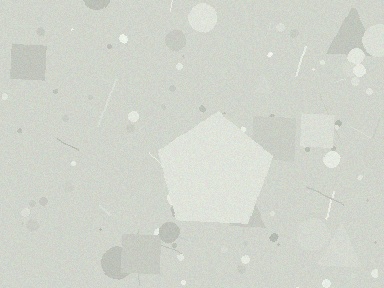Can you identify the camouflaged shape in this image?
The camouflaged shape is a pentagon.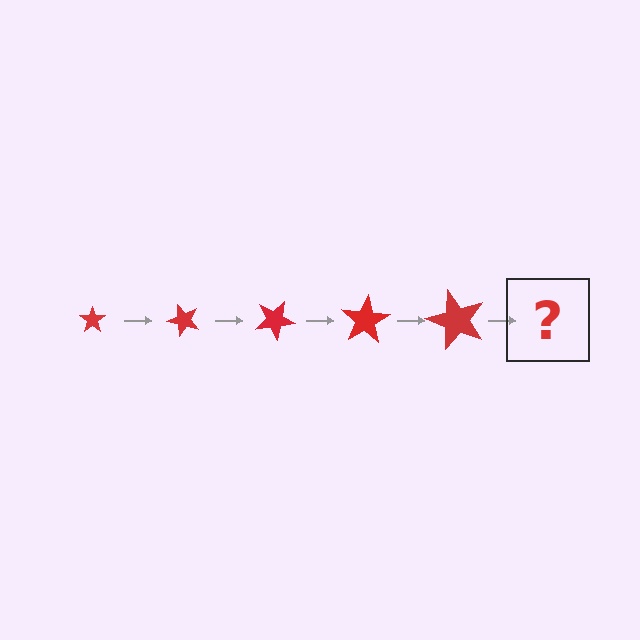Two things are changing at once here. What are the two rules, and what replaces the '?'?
The two rules are that the star grows larger each step and it rotates 50 degrees each step. The '?' should be a star, larger than the previous one and rotated 250 degrees from the start.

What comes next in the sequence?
The next element should be a star, larger than the previous one and rotated 250 degrees from the start.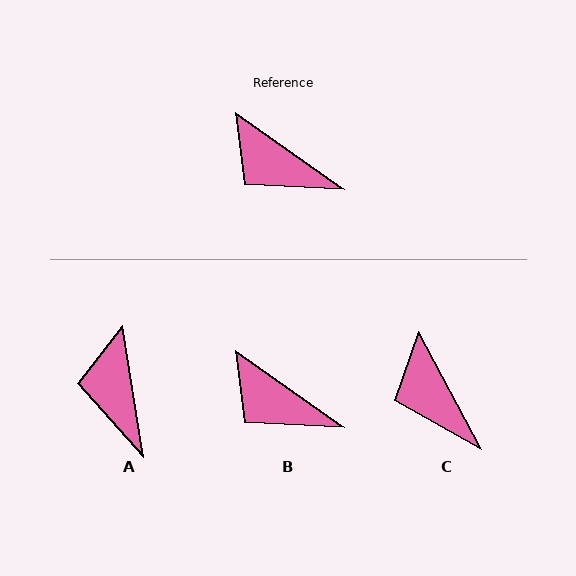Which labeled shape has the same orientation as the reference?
B.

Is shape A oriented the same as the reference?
No, it is off by about 45 degrees.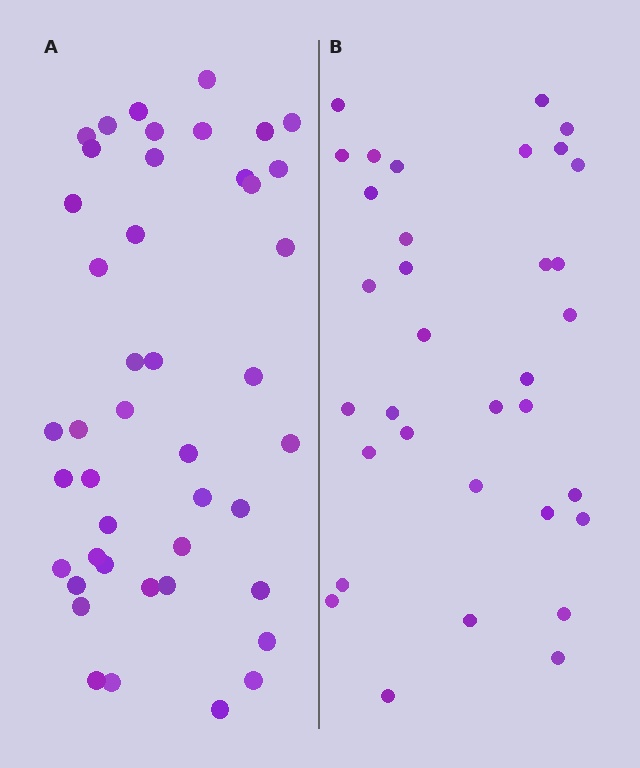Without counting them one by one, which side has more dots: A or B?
Region A (the left region) has more dots.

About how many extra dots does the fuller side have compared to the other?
Region A has roughly 10 or so more dots than region B.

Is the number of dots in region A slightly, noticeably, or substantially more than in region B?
Region A has noticeably more, but not dramatically so. The ratio is roughly 1.3 to 1.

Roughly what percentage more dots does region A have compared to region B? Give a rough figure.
About 30% more.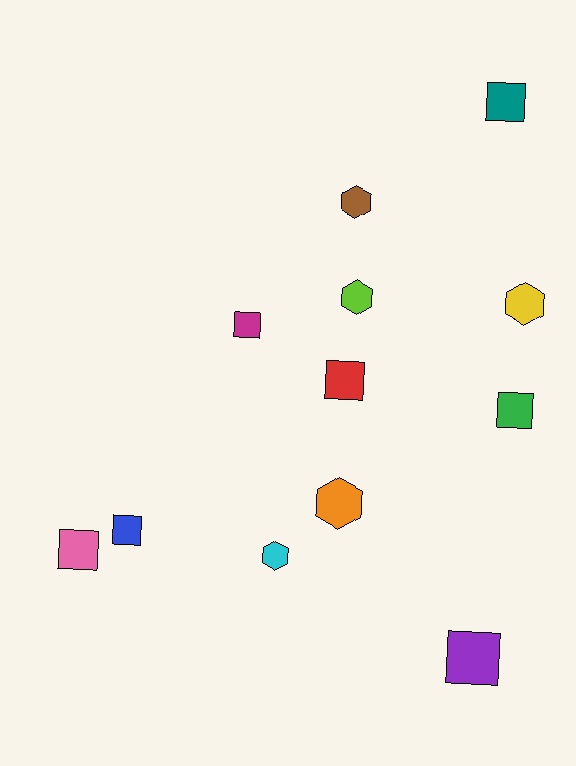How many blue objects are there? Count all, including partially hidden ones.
There is 1 blue object.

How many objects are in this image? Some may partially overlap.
There are 12 objects.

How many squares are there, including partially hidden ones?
There are 7 squares.